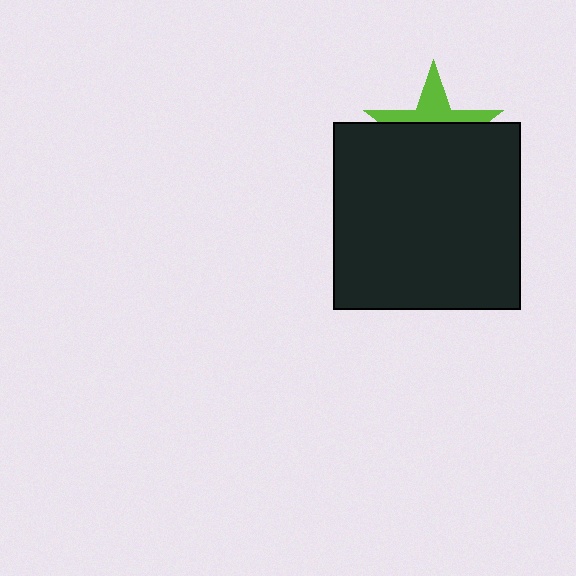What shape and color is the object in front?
The object in front is a black square.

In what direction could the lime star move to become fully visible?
The lime star could move up. That would shift it out from behind the black square entirely.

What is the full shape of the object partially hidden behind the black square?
The partially hidden object is a lime star.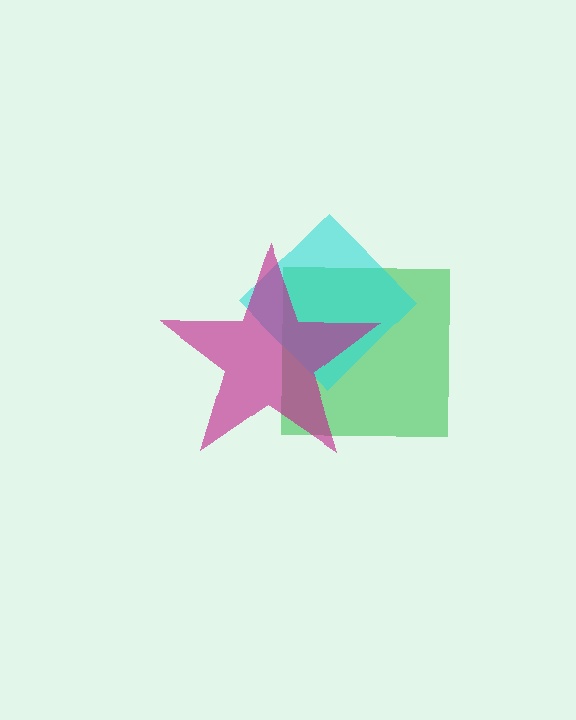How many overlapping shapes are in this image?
There are 3 overlapping shapes in the image.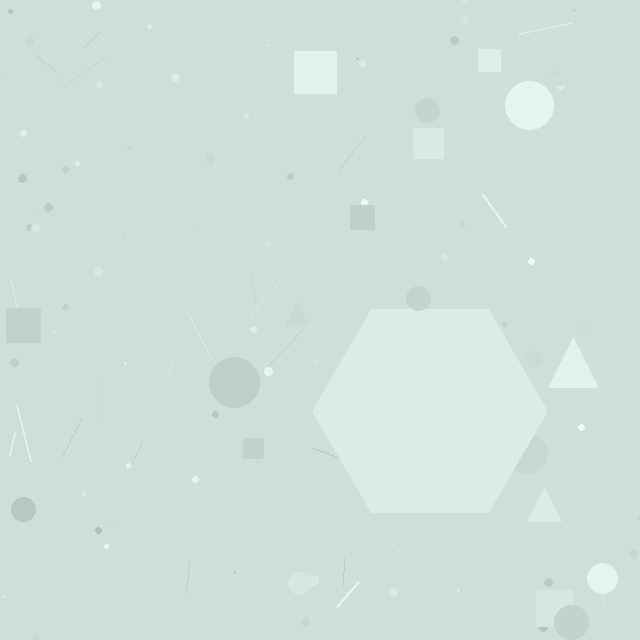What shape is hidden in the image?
A hexagon is hidden in the image.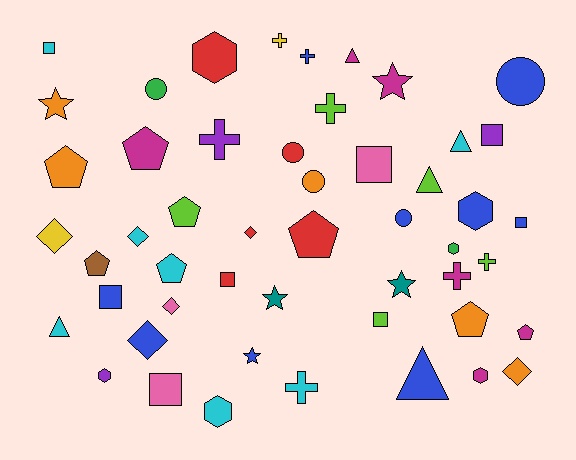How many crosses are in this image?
There are 7 crosses.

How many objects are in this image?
There are 50 objects.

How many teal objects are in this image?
There are 2 teal objects.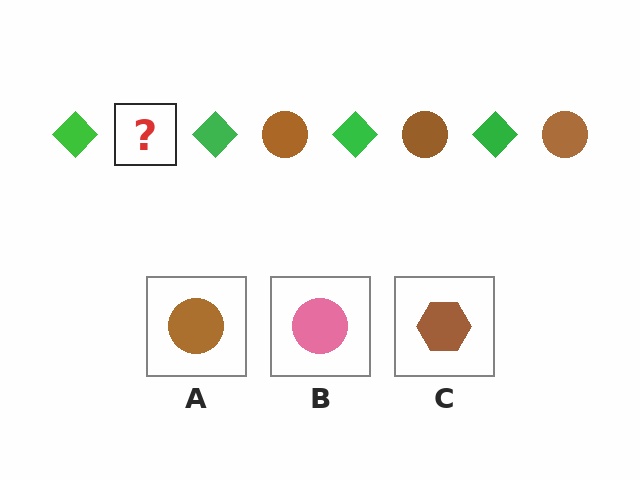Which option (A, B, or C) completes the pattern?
A.